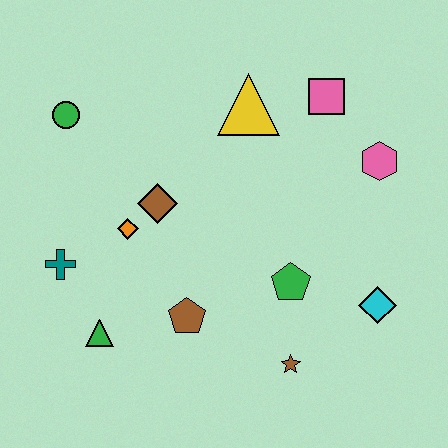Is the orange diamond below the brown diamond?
Yes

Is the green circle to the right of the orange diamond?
No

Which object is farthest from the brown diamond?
The cyan diamond is farthest from the brown diamond.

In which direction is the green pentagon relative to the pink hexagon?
The green pentagon is below the pink hexagon.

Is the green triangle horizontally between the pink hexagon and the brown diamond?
No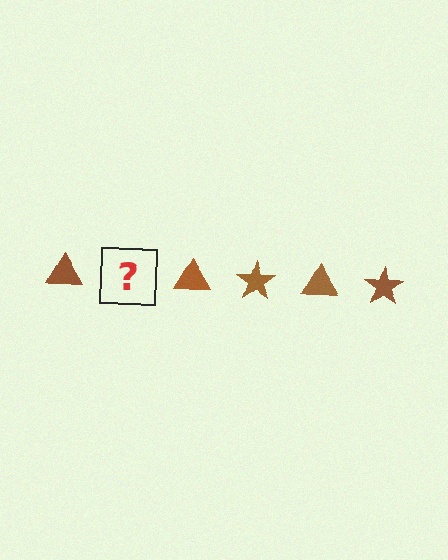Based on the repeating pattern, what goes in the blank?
The blank should be a brown star.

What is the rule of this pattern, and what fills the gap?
The rule is that the pattern cycles through triangle, star shapes in brown. The gap should be filled with a brown star.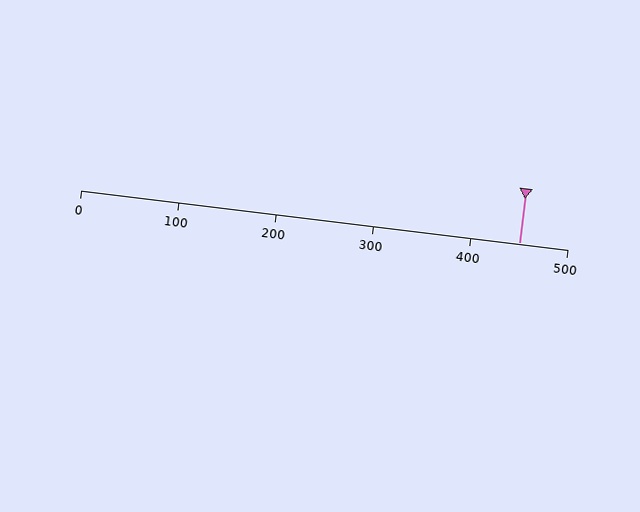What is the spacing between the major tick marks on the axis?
The major ticks are spaced 100 apart.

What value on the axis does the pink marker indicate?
The marker indicates approximately 450.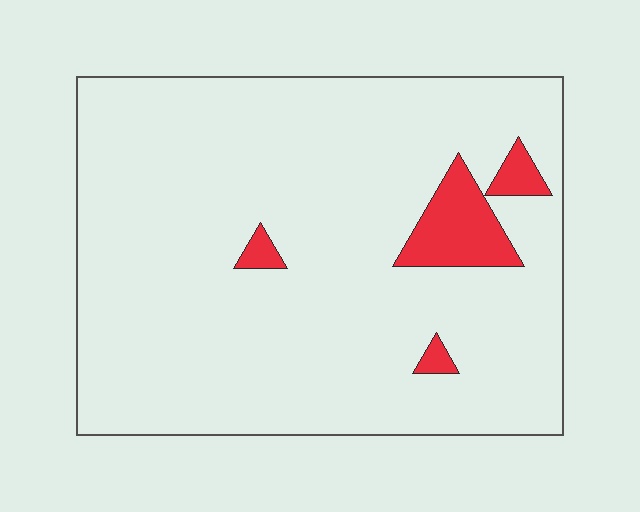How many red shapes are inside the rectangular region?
4.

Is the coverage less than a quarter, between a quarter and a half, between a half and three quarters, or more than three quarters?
Less than a quarter.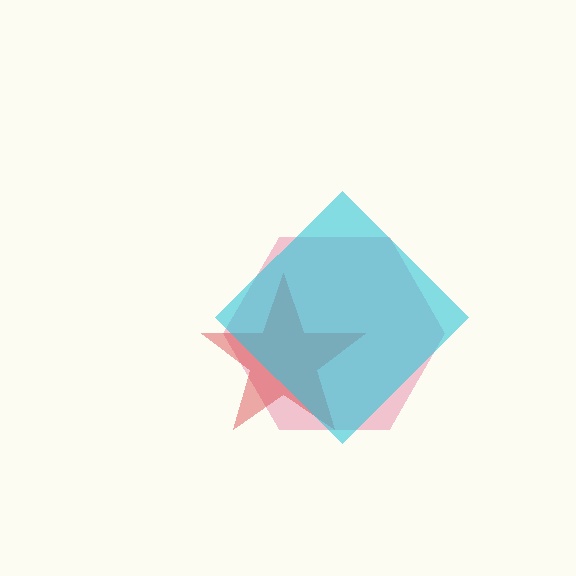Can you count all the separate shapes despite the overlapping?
Yes, there are 3 separate shapes.